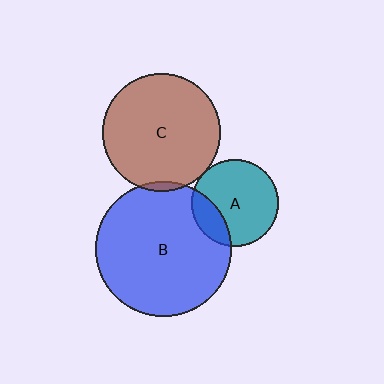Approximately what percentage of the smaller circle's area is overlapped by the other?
Approximately 5%.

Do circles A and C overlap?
Yes.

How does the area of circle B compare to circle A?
Approximately 2.4 times.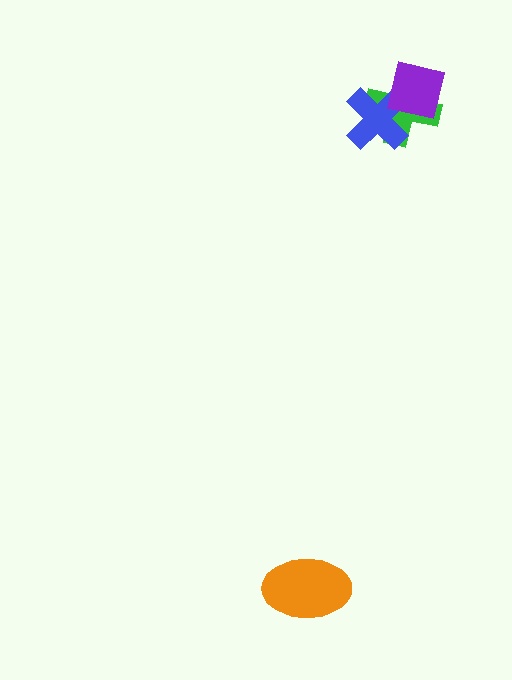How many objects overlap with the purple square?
2 objects overlap with the purple square.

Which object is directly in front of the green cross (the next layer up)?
The blue cross is directly in front of the green cross.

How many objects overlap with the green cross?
2 objects overlap with the green cross.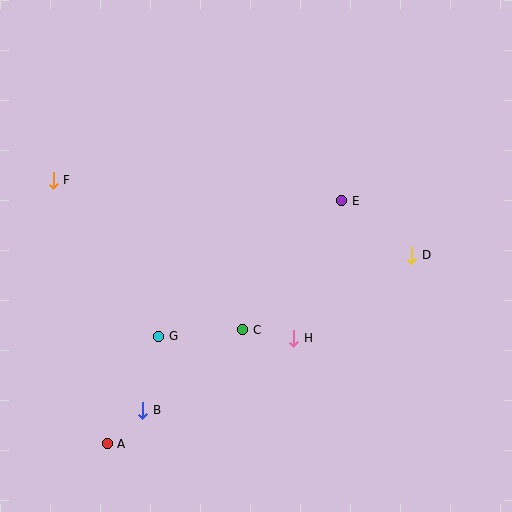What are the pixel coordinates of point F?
Point F is at (53, 180).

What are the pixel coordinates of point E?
Point E is at (342, 201).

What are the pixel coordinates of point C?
Point C is at (243, 330).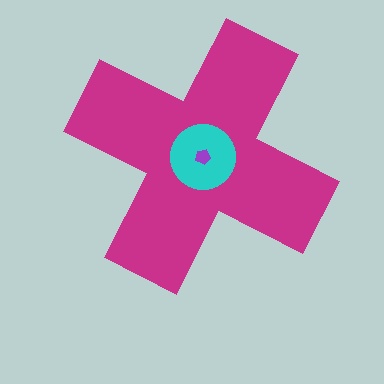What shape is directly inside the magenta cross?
The cyan circle.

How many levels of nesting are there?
3.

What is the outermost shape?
The magenta cross.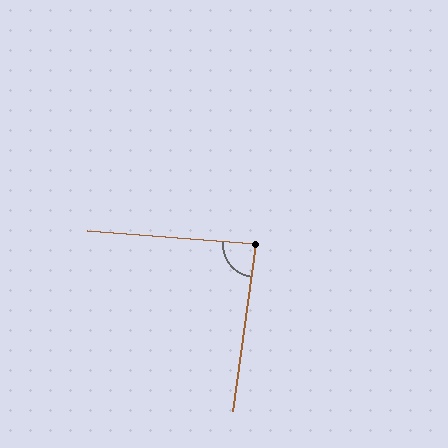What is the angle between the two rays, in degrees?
Approximately 87 degrees.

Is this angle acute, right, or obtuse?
It is approximately a right angle.